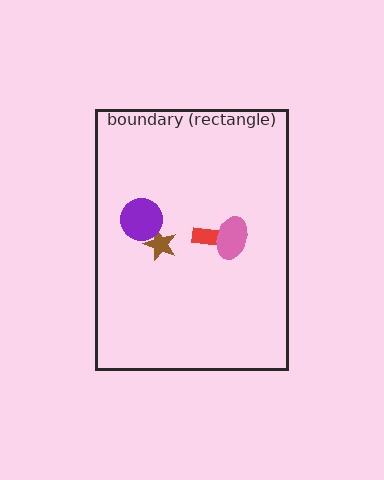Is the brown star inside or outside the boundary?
Inside.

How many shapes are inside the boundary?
4 inside, 0 outside.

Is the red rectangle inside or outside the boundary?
Inside.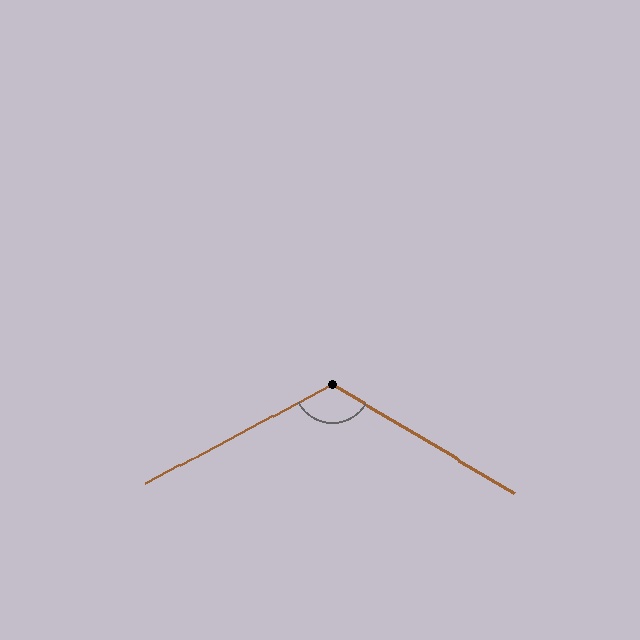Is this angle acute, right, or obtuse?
It is obtuse.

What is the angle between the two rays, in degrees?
Approximately 121 degrees.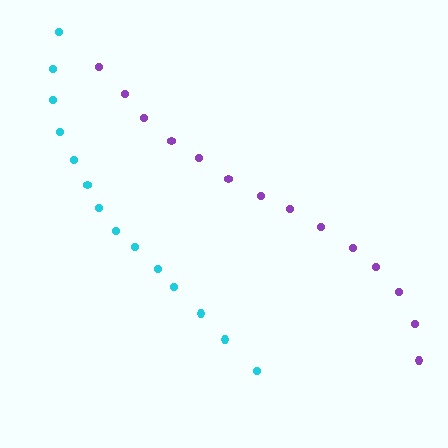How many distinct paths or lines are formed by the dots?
There are 2 distinct paths.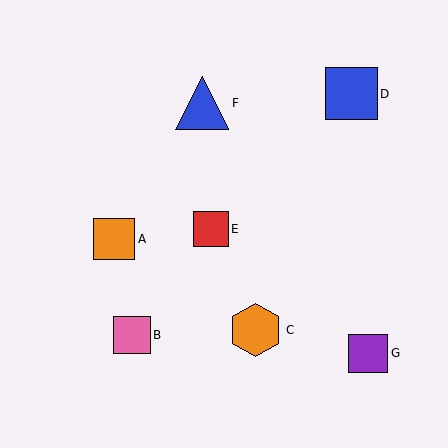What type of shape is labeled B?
Shape B is a pink square.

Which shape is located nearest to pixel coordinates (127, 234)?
The orange square (labeled A) at (114, 239) is nearest to that location.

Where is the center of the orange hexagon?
The center of the orange hexagon is at (256, 330).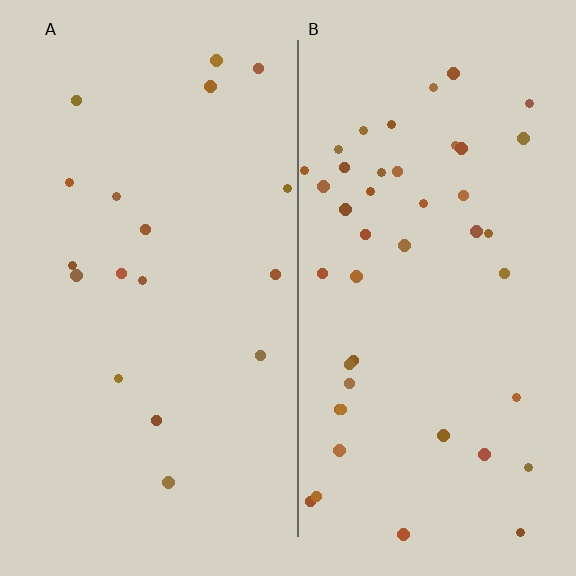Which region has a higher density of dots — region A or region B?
B (the right).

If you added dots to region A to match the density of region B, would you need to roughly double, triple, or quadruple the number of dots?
Approximately double.